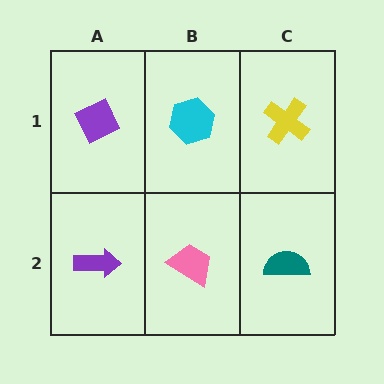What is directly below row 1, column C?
A teal semicircle.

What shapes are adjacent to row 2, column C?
A yellow cross (row 1, column C), a pink trapezoid (row 2, column B).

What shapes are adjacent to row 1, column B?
A pink trapezoid (row 2, column B), a purple diamond (row 1, column A), a yellow cross (row 1, column C).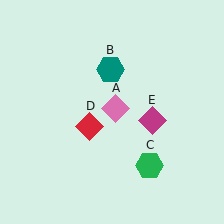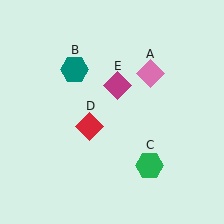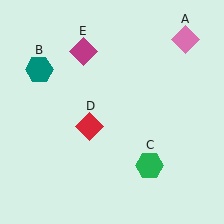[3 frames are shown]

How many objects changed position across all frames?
3 objects changed position: pink diamond (object A), teal hexagon (object B), magenta diamond (object E).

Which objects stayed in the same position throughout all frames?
Green hexagon (object C) and red diamond (object D) remained stationary.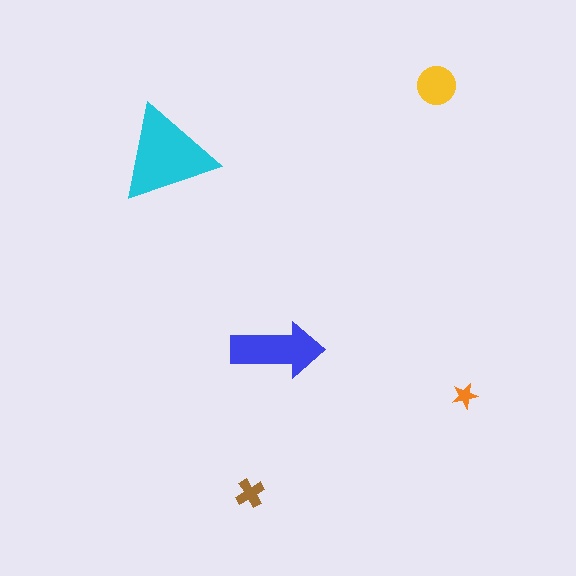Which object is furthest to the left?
The cyan triangle is leftmost.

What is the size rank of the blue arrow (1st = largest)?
2nd.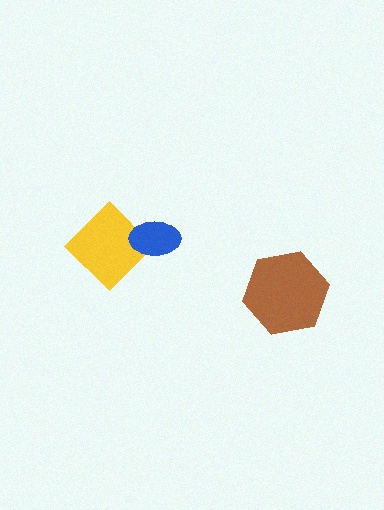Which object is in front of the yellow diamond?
The blue ellipse is in front of the yellow diamond.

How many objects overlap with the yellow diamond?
1 object overlaps with the yellow diamond.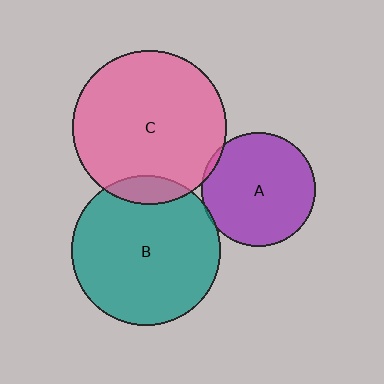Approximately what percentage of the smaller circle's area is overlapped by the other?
Approximately 5%.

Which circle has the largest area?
Circle C (pink).